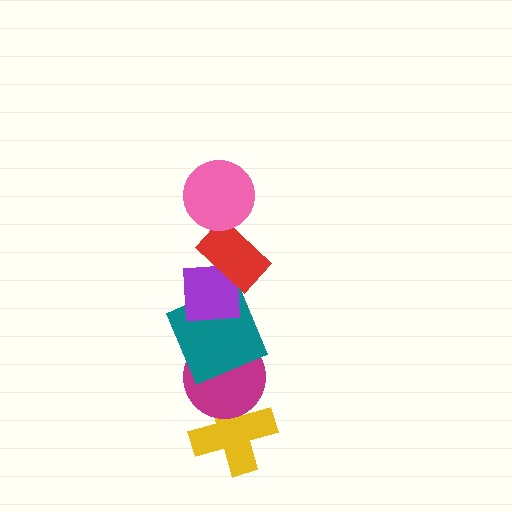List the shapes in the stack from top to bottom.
From top to bottom: the pink circle, the red rectangle, the purple square, the teal square, the magenta circle, the yellow cross.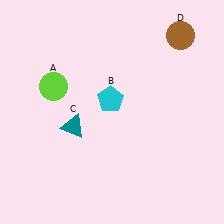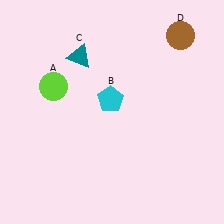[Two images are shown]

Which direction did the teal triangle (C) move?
The teal triangle (C) moved up.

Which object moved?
The teal triangle (C) moved up.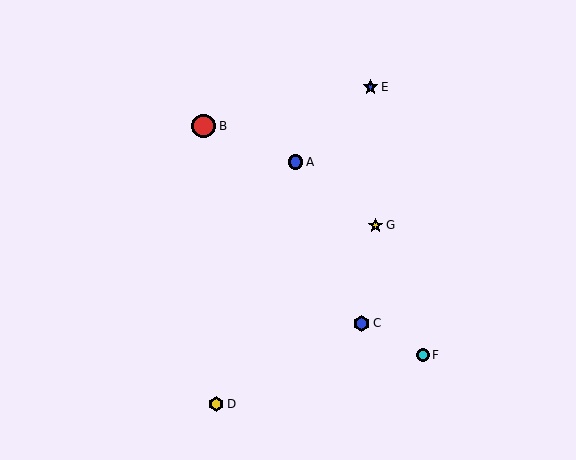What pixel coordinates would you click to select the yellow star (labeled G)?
Click at (375, 225) to select the yellow star G.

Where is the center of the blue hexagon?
The center of the blue hexagon is at (362, 323).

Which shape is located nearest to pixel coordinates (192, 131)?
The red circle (labeled B) at (204, 126) is nearest to that location.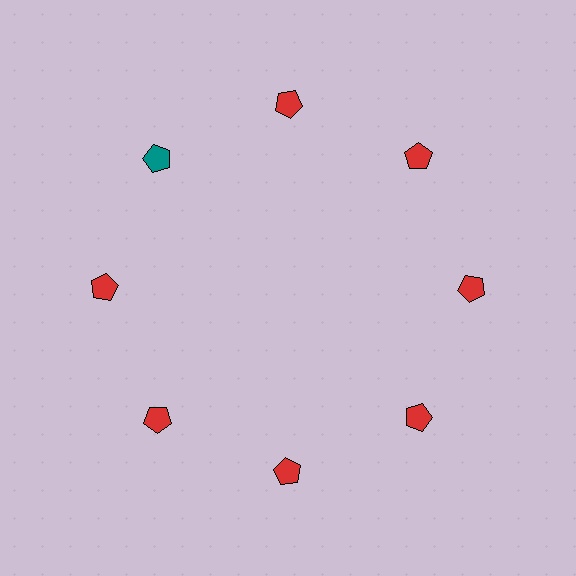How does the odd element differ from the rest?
It has a different color: teal instead of red.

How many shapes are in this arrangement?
There are 8 shapes arranged in a ring pattern.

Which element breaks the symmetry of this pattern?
The teal pentagon at roughly the 10 o'clock position breaks the symmetry. All other shapes are red pentagons.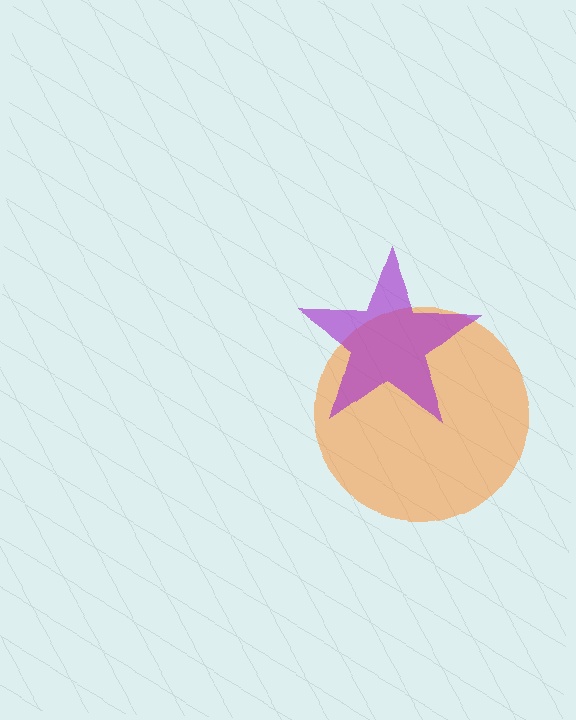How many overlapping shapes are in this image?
There are 2 overlapping shapes in the image.